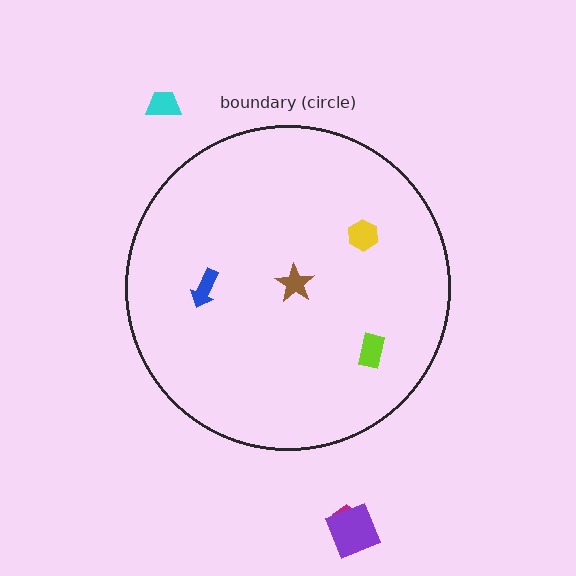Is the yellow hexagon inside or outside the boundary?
Inside.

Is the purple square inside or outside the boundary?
Outside.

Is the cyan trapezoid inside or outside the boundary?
Outside.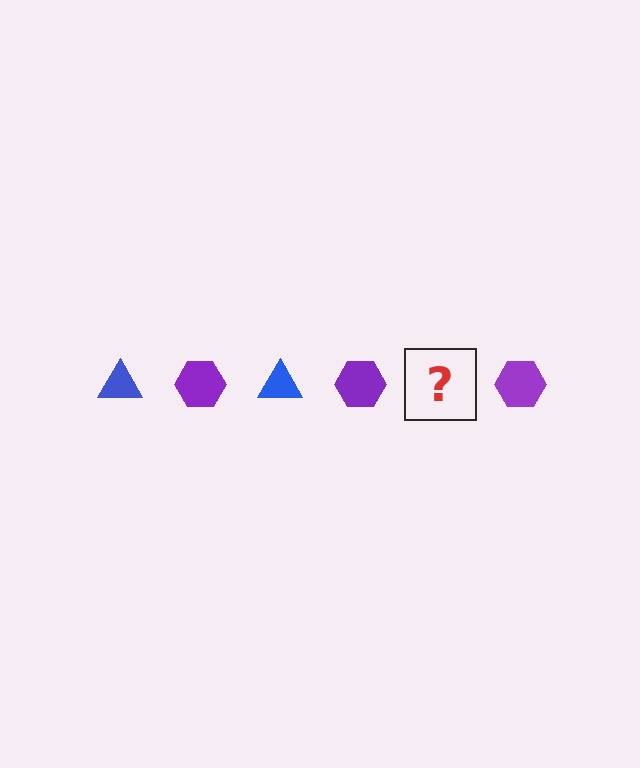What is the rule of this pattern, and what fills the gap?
The rule is that the pattern alternates between blue triangle and purple hexagon. The gap should be filled with a blue triangle.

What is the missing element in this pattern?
The missing element is a blue triangle.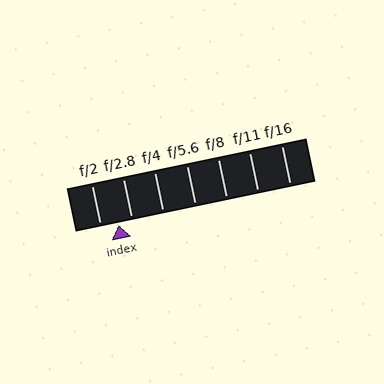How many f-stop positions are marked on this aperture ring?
There are 7 f-stop positions marked.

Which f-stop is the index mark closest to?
The index mark is closest to f/2.8.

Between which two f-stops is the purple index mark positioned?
The index mark is between f/2 and f/2.8.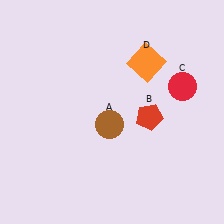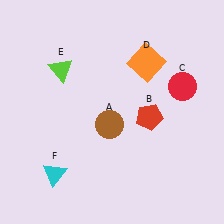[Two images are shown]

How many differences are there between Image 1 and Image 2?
There are 2 differences between the two images.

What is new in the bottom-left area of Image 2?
A cyan triangle (F) was added in the bottom-left area of Image 2.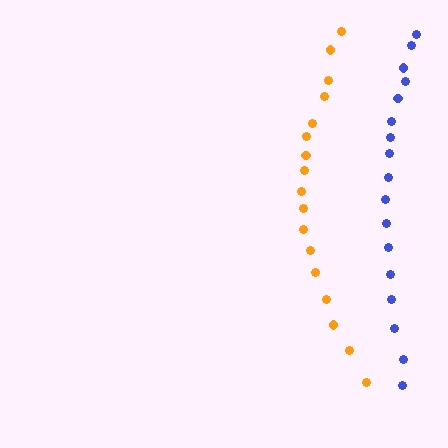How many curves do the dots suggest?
There are 2 distinct paths.